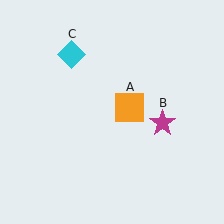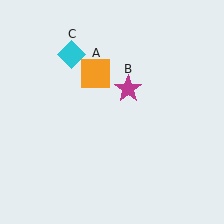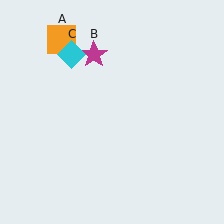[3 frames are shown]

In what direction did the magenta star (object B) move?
The magenta star (object B) moved up and to the left.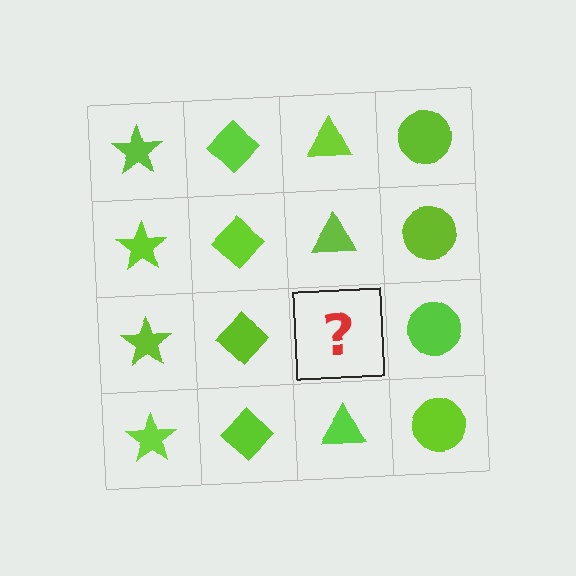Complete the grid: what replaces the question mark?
The question mark should be replaced with a lime triangle.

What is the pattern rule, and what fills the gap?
The rule is that each column has a consistent shape. The gap should be filled with a lime triangle.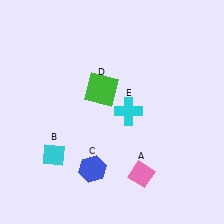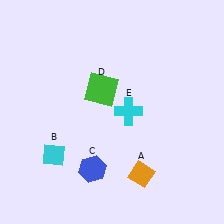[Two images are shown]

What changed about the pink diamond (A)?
In Image 1, A is pink. In Image 2, it changed to orange.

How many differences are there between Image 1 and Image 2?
There is 1 difference between the two images.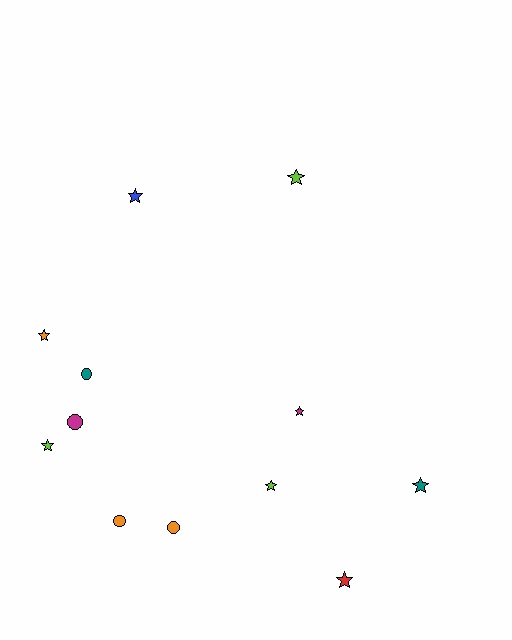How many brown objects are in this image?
There are no brown objects.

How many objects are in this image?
There are 12 objects.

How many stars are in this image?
There are 8 stars.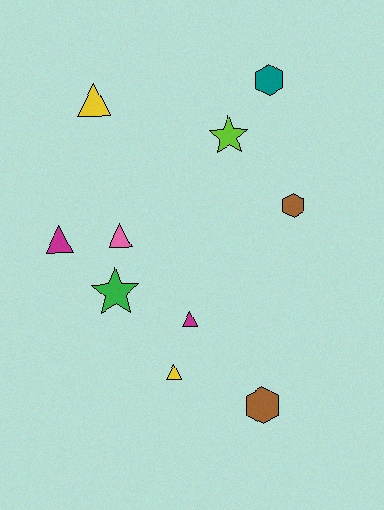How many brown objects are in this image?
There are 2 brown objects.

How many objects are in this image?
There are 10 objects.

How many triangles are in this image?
There are 5 triangles.